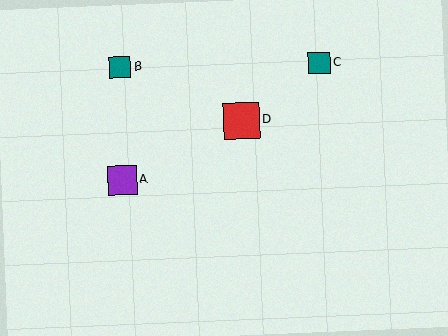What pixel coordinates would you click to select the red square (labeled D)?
Click at (241, 121) to select the red square D.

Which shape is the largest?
The red square (labeled D) is the largest.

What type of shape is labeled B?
Shape B is a teal square.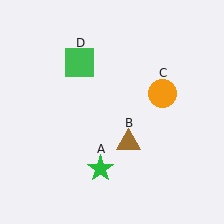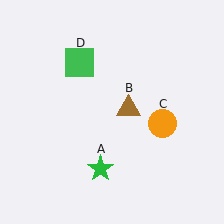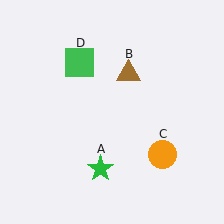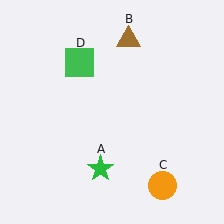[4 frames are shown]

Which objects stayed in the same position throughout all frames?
Green star (object A) and green square (object D) remained stationary.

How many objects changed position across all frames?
2 objects changed position: brown triangle (object B), orange circle (object C).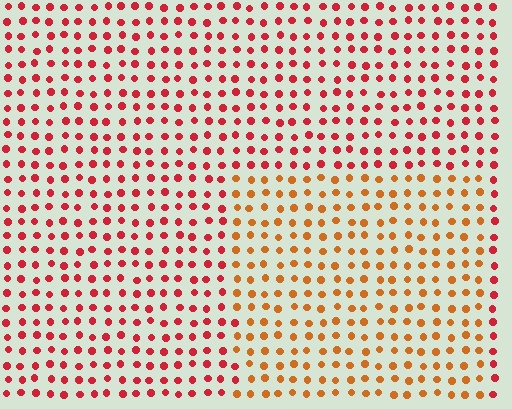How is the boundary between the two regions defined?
The boundary is defined purely by a slight shift in hue (about 34 degrees). Spacing, size, and orientation are identical on both sides.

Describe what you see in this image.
The image is filled with small red elements in a uniform arrangement. A rectangle-shaped region is visible where the elements are tinted to a slightly different hue, forming a subtle color boundary.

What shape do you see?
I see a rectangle.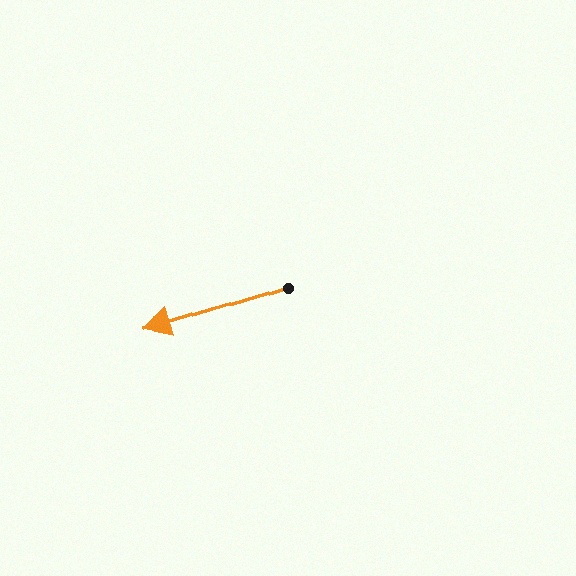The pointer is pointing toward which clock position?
Roughly 8 o'clock.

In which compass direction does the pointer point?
West.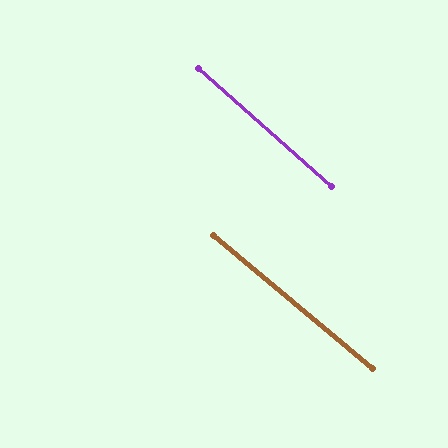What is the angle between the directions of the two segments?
Approximately 2 degrees.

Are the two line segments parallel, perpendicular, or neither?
Parallel — their directions differ by only 1.6°.